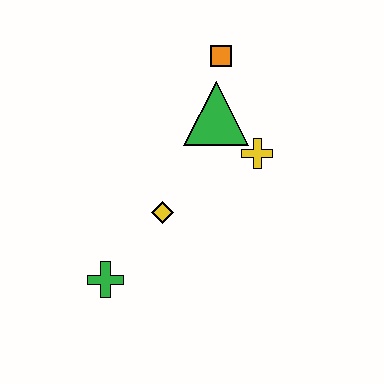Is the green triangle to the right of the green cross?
Yes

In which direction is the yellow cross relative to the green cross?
The yellow cross is to the right of the green cross.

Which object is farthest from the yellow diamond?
The orange square is farthest from the yellow diamond.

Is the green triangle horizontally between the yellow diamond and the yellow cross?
Yes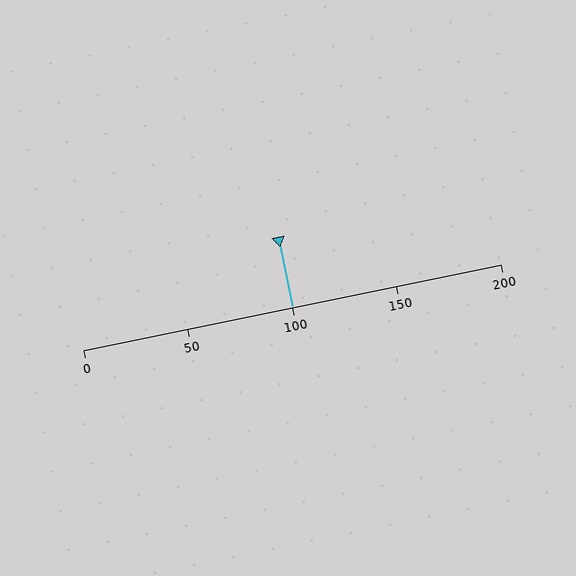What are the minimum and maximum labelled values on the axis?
The axis runs from 0 to 200.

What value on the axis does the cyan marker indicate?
The marker indicates approximately 100.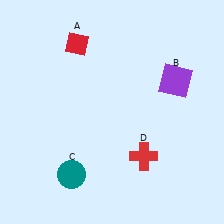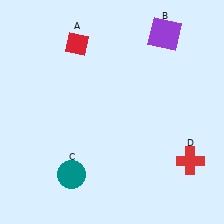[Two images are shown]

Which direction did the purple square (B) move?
The purple square (B) moved up.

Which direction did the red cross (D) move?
The red cross (D) moved right.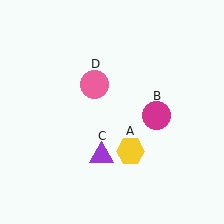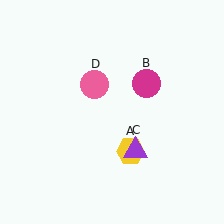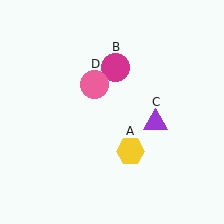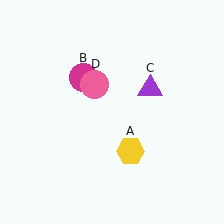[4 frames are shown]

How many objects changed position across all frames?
2 objects changed position: magenta circle (object B), purple triangle (object C).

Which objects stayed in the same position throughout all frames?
Yellow hexagon (object A) and pink circle (object D) remained stationary.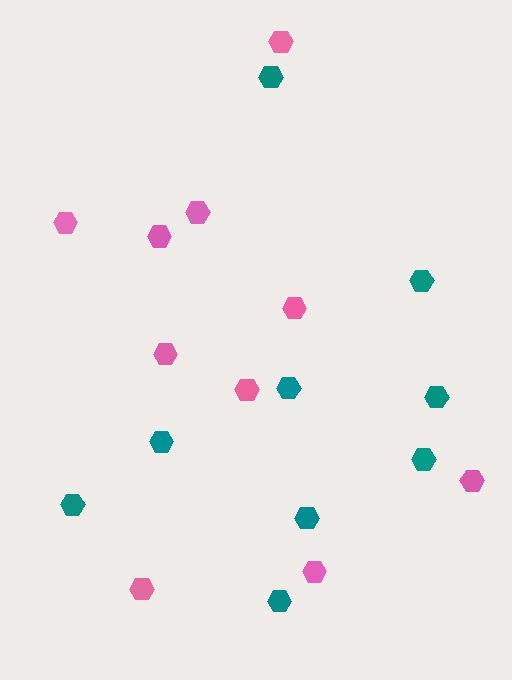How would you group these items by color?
There are 2 groups: one group of pink hexagons (10) and one group of teal hexagons (9).